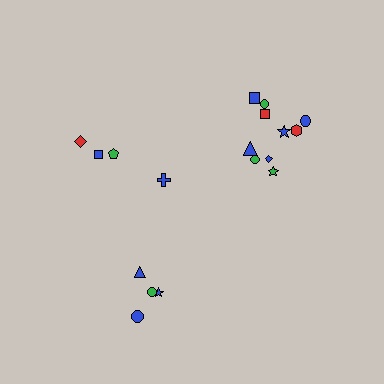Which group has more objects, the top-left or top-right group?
The top-right group.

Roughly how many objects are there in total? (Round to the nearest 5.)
Roughly 20 objects in total.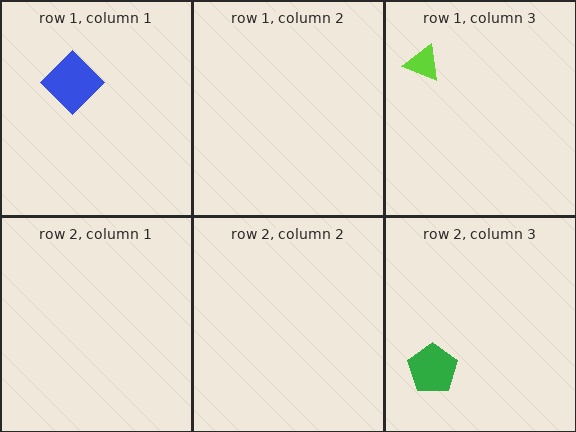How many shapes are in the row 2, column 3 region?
1.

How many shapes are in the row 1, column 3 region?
1.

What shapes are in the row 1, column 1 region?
The blue diamond.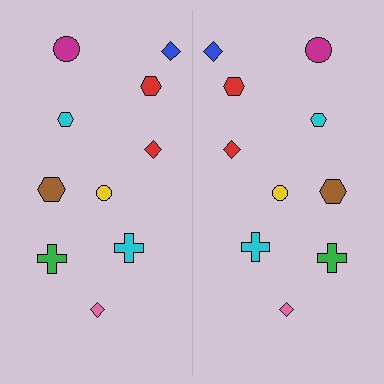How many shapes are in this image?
There are 20 shapes in this image.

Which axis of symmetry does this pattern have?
The pattern has a vertical axis of symmetry running through the center of the image.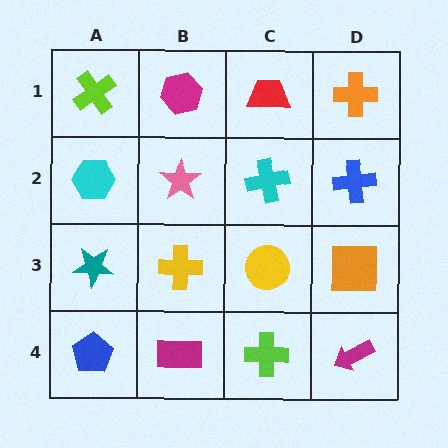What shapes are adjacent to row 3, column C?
A cyan cross (row 2, column C), a lime cross (row 4, column C), a yellow cross (row 3, column B), an orange square (row 3, column D).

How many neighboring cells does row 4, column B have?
3.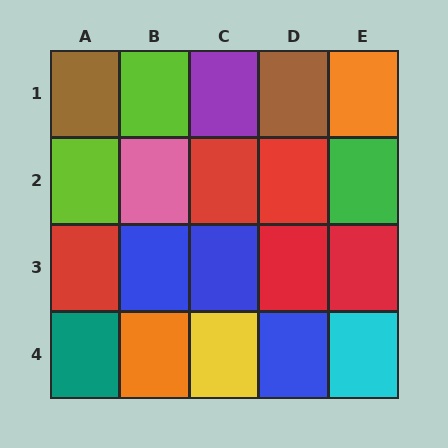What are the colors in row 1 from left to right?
Brown, lime, purple, brown, orange.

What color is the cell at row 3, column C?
Blue.